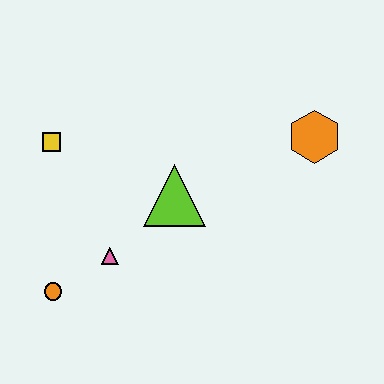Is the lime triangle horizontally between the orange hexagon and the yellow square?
Yes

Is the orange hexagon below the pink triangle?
No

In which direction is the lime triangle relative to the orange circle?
The lime triangle is to the right of the orange circle.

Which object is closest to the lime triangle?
The pink triangle is closest to the lime triangle.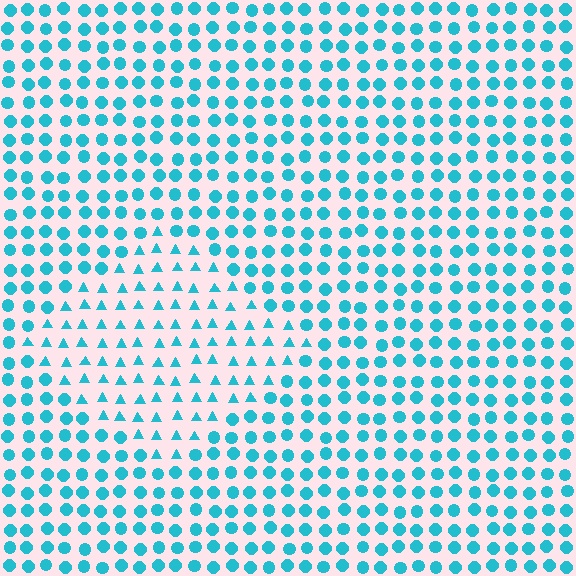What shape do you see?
I see a diamond.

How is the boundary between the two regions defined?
The boundary is defined by a change in element shape: triangles inside vs. circles outside. All elements share the same color and spacing.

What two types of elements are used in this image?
The image uses triangles inside the diamond region and circles outside it.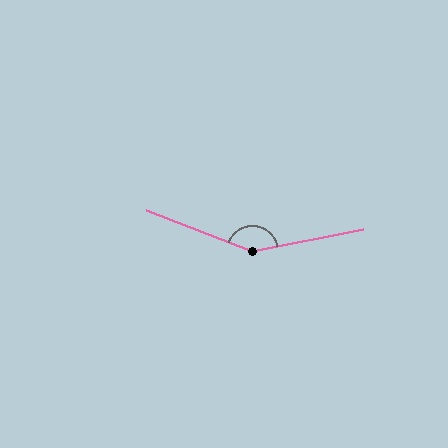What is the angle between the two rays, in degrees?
Approximately 148 degrees.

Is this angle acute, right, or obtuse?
It is obtuse.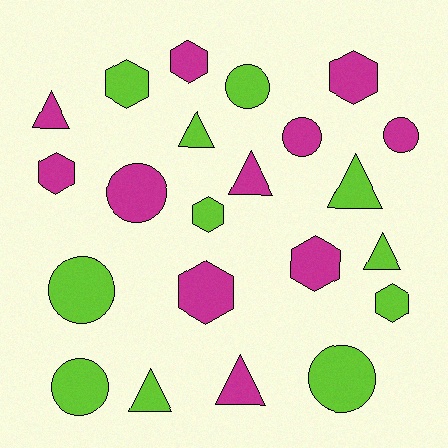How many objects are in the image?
There are 22 objects.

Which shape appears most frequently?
Hexagon, with 8 objects.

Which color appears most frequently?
Lime, with 11 objects.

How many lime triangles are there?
There are 4 lime triangles.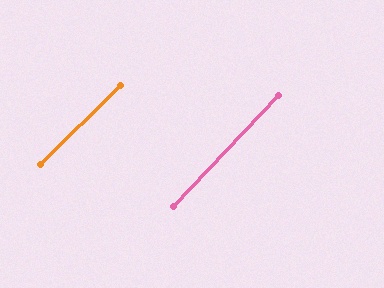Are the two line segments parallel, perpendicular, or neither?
Parallel — their directions differ by only 1.9°.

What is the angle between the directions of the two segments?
Approximately 2 degrees.